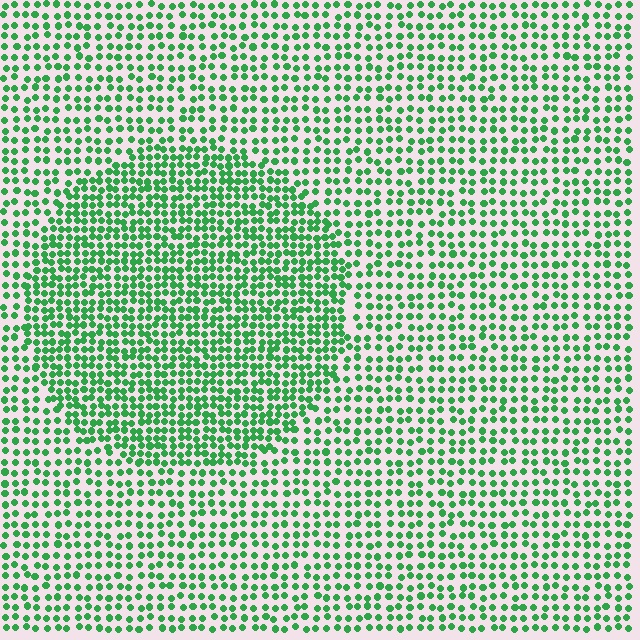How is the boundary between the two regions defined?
The boundary is defined by a change in element density (approximately 1.7x ratio). All elements are the same color, size, and shape.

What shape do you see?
I see a circle.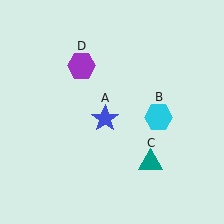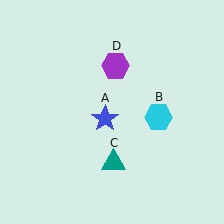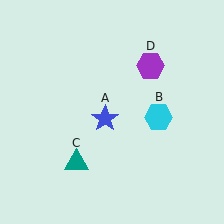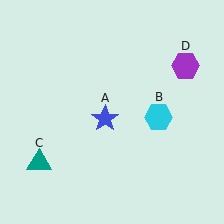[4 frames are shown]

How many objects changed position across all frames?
2 objects changed position: teal triangle (object C), purple hexagon (object D).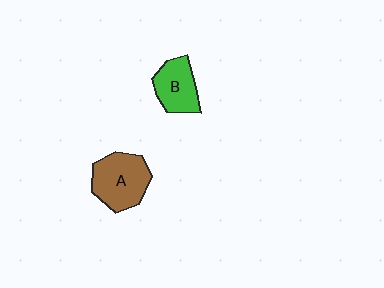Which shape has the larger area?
Shape A (brown).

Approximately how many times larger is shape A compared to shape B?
Approximately 1.4 times.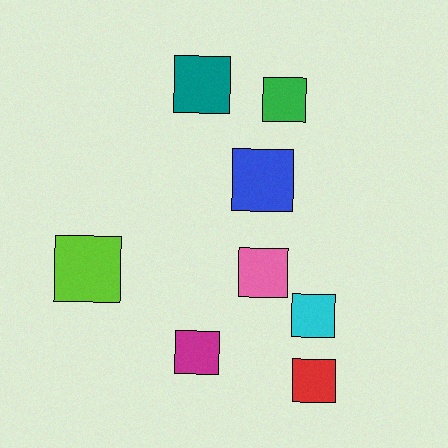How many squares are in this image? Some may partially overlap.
There are 8 squares.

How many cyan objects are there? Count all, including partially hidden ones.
There is 1 cyan object.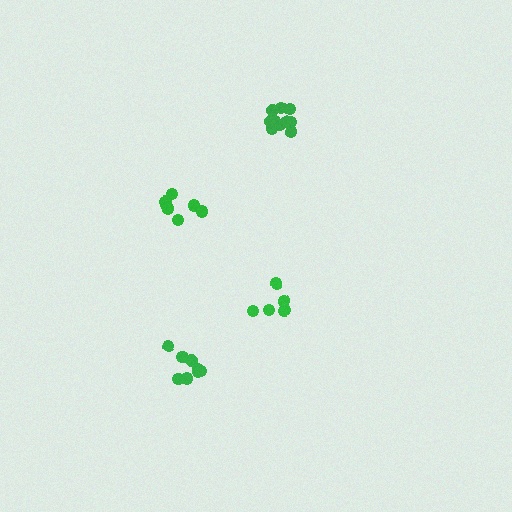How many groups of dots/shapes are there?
There are 4 groups.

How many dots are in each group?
Group 1: 10 dots, Group 2: 8 dots, Group 3: 5 dots, Group 4: 7 dots (30 total).